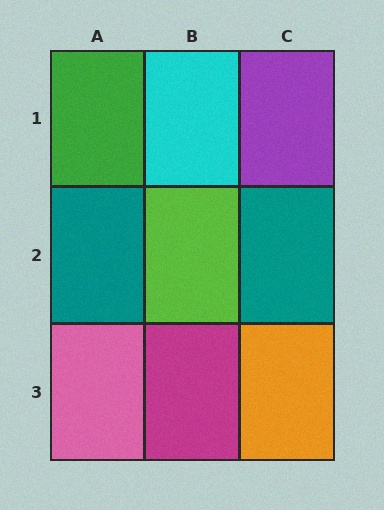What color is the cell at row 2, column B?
Lime.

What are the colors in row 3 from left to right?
Pink, magenta, orange.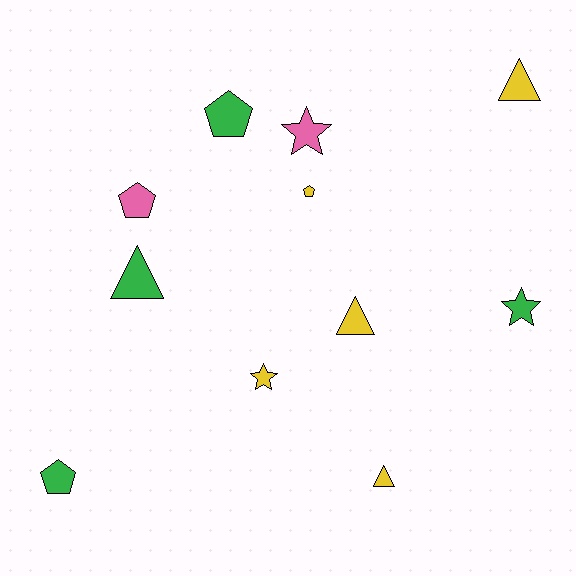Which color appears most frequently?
Yellow, with 5 objects.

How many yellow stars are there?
There is 1 yellow star.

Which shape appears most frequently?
Triangle, with 4 objects.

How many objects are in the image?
There are 11 objects.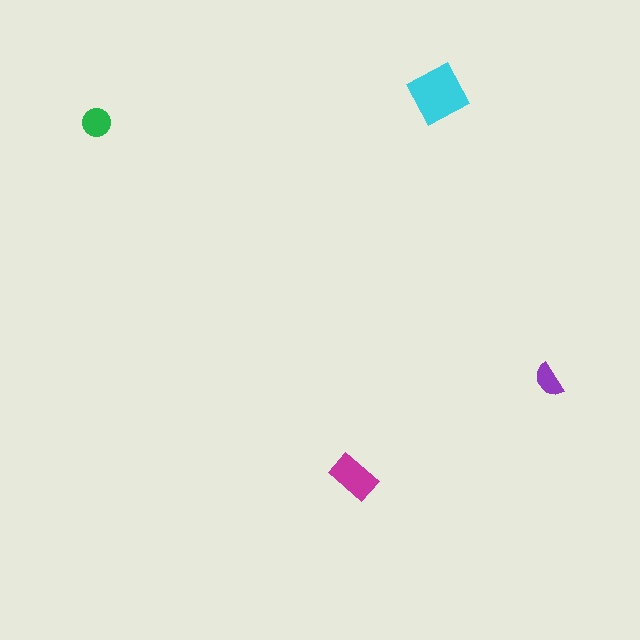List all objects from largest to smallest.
The cyan diamond, the magenta rectangle, the green circle, the purple semicircle.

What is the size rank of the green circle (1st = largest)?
3rd.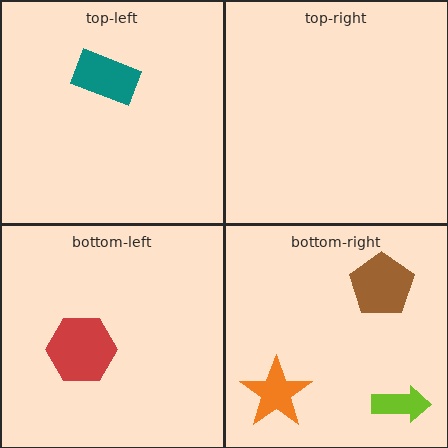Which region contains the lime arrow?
The bottom-right region.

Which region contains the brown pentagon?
The bottom-right region.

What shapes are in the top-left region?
The teal rectangle.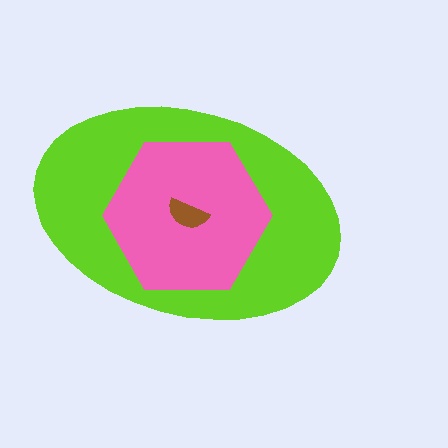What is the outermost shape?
The lime ellipse.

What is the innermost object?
The brown semicircle.